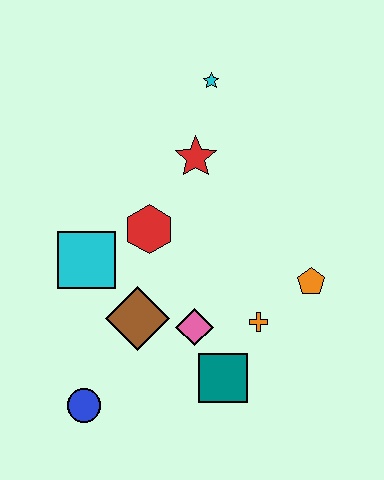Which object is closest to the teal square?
The pink diamond is closest to the teal square.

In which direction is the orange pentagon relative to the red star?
The orange pentagon is below the red star.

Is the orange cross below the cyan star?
Yes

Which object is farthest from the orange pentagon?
The blue circle is farthest from the orange pentagon.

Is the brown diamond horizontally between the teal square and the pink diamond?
No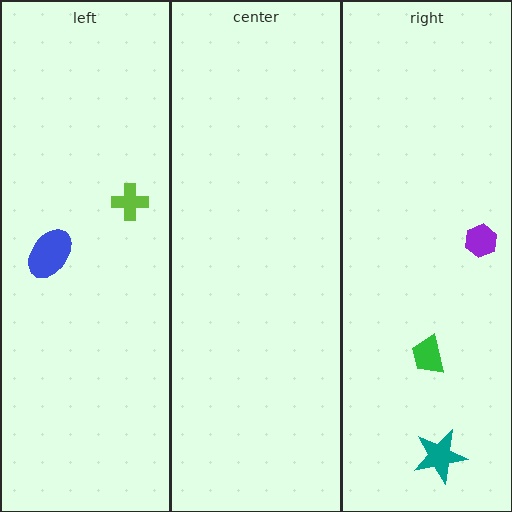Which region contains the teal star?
The right region.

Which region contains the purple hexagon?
The right region.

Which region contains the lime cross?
The left region.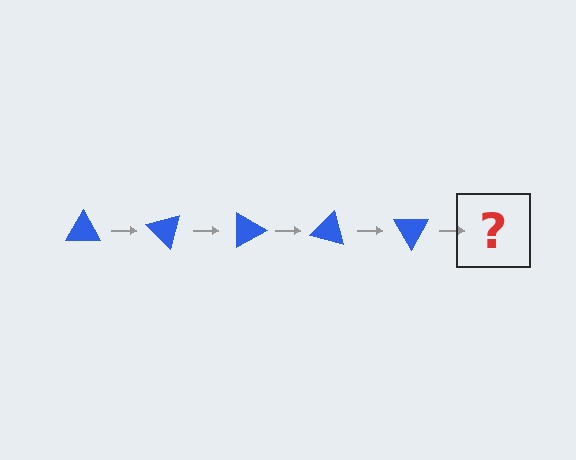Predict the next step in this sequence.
The next step is a blue triangle rotated 225 degrees.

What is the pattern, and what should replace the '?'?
The pattern is that the triangle rotates 45 degrees each step. The '?' should be a blue triangle rotated 225 degrees.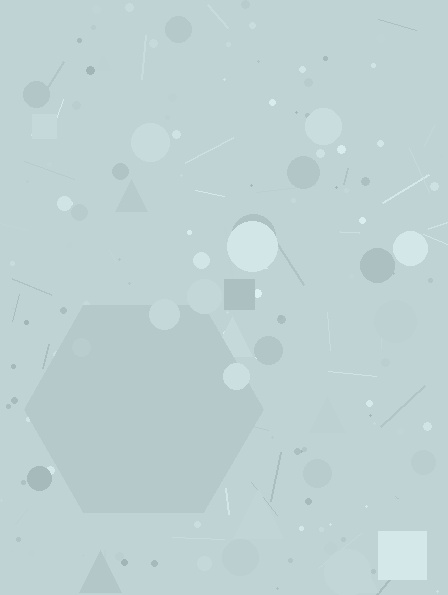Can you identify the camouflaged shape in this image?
The camouflaged shape is a hexagon.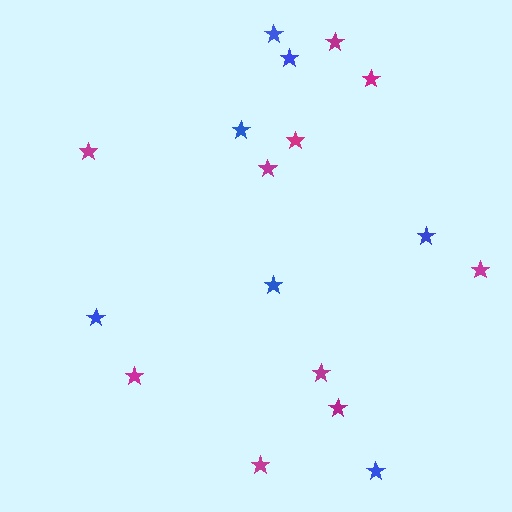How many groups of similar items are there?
There are 2 groups: one group of magenta stars (10) and one group of blue stars (7).